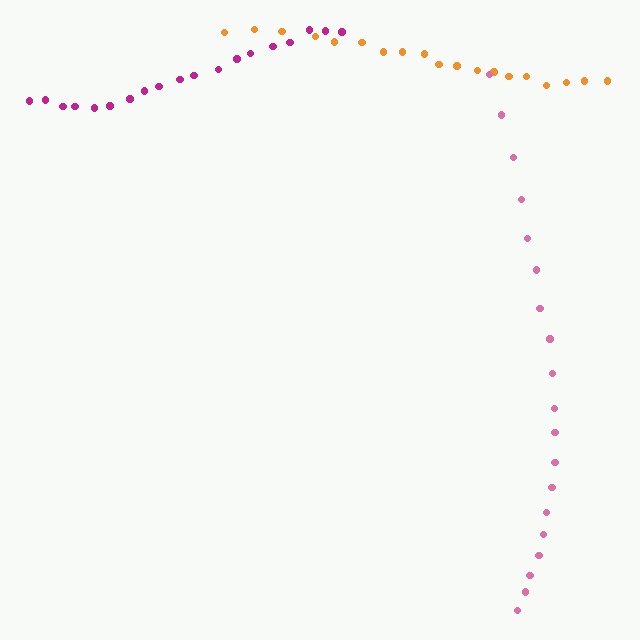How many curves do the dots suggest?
There are 3 distinct paths.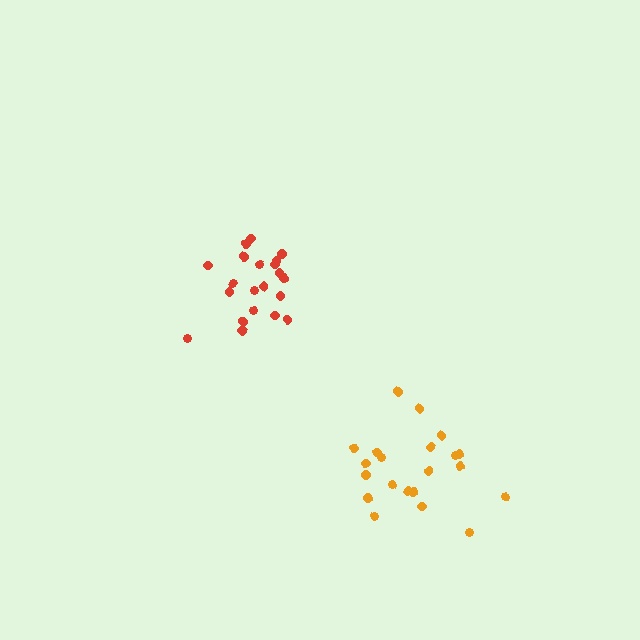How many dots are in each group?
Group 1: 21 dots, Group 2: 21 dots (42 total).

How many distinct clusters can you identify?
There are 2 distinct clusters.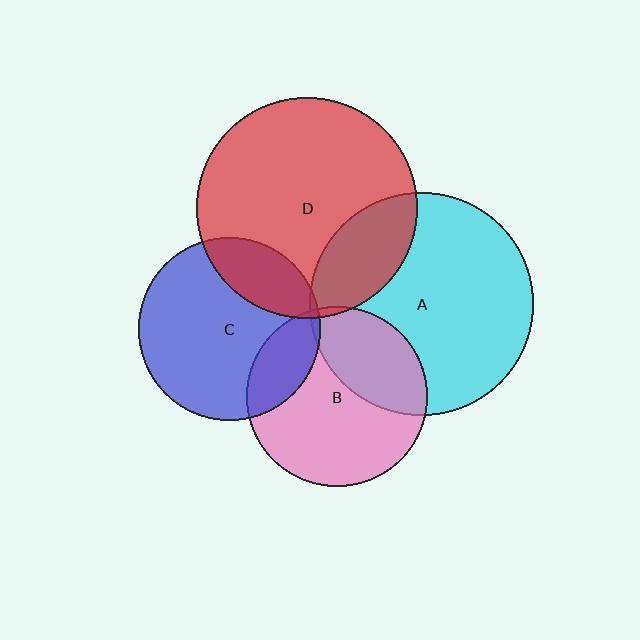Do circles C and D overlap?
Yes.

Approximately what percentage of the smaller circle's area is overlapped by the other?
Approximately 20%.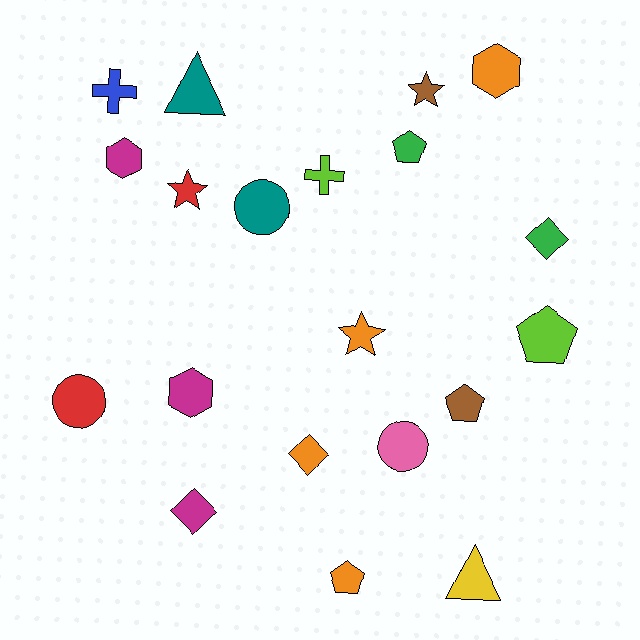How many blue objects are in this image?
There is 1 blue object.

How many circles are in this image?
There are 3 circles.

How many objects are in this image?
There are 20 objects.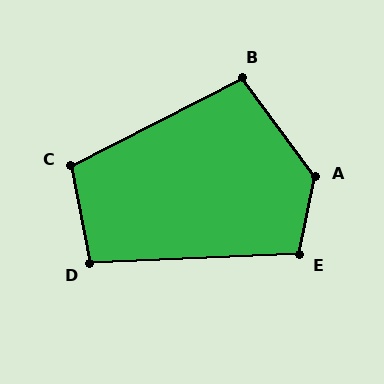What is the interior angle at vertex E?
Approximately 104 degrees (obtuse).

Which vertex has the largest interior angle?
A, at approximately 132 degrees.